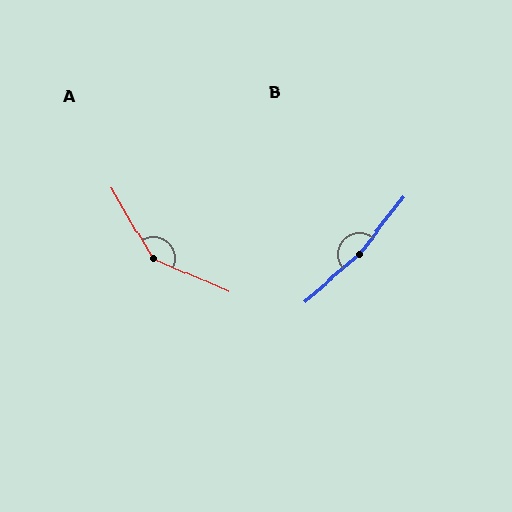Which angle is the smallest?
A, at approximately 144 degrees.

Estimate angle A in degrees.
Approximately 144 degrees.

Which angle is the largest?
B, at approximately 169 degrees.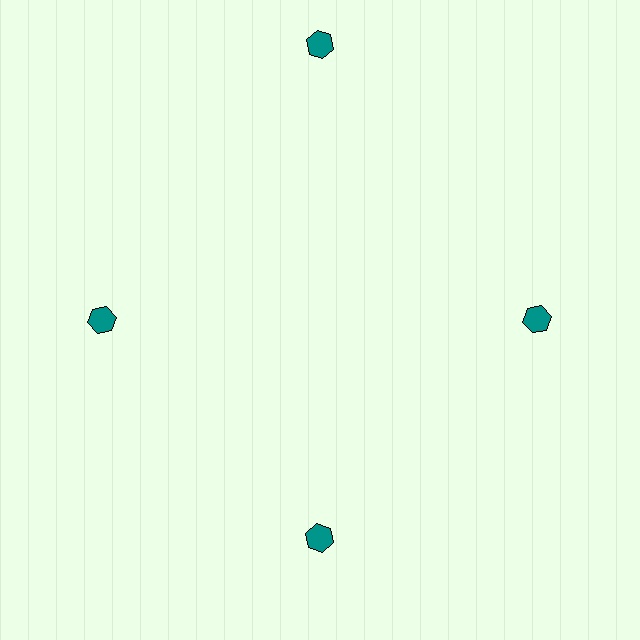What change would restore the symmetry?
The symmetry would be restored by moving it inward, back onto the ring so that all 4 hexagons sit at equal angles and equal distance from the center.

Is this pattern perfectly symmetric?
No. The 4 teal hexagons are arranged in a ring, but one element near the 12 o'clock position is pushed outward from the center, breaking the 4-fold rotational symmetry.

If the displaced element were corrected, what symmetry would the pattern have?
It would have 4-fold rotational symmetry — the pattern would map onto itself every 90 degrees.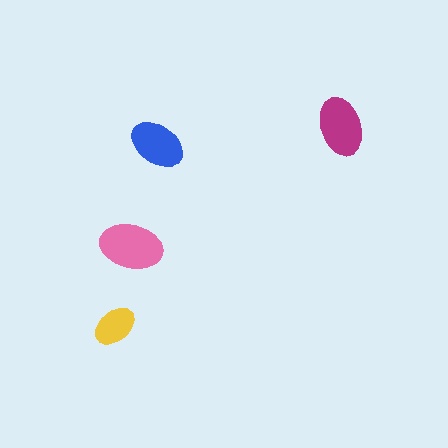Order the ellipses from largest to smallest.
the pink one, the magenta one, the blue one, the yellow one.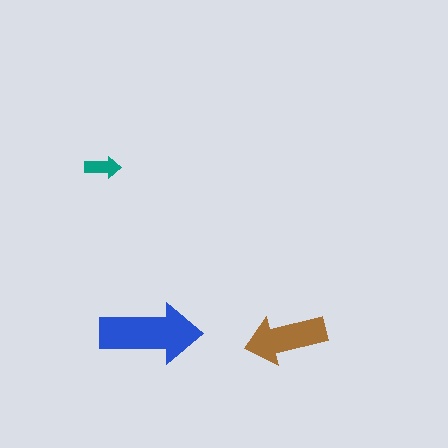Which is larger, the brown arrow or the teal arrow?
The brown one.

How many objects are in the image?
There are 3 objects in the image.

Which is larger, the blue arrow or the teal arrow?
The blue one.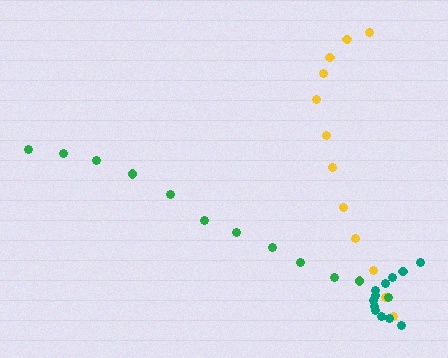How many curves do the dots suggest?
There are 3 distinct paths.